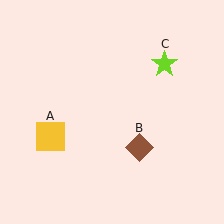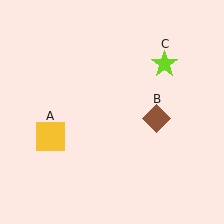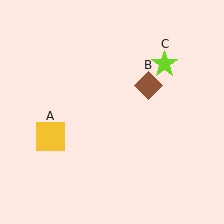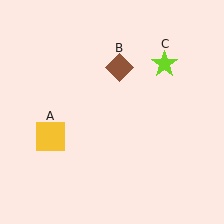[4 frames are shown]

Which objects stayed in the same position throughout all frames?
Yellow square (object A) and lime star (object C) remained stationary.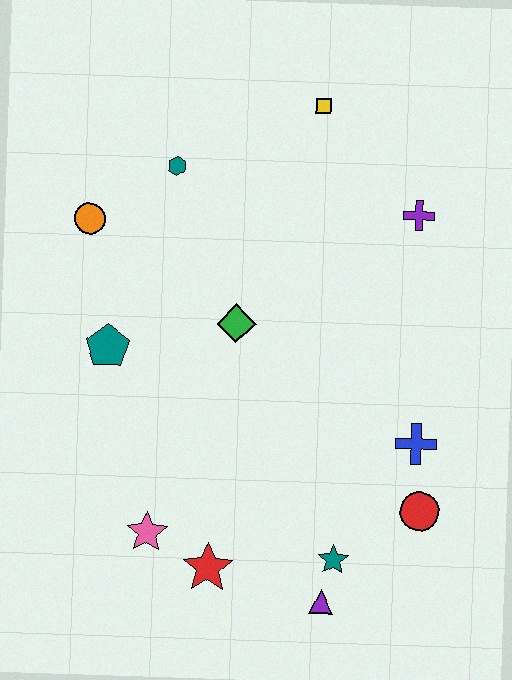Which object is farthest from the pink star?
The yellow square is farthest from the pink star.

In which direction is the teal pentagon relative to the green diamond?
The teal pentagon is to the left of the green diamond.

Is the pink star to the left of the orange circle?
No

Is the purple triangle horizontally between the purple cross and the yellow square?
Yes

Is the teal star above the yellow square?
No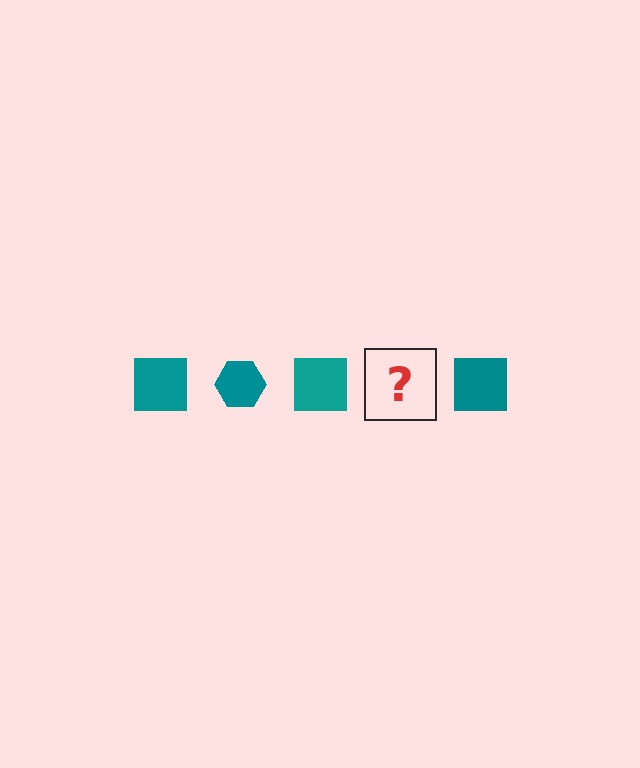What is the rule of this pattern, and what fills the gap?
The rule is that the pattern cycles through square, hexagon shapes in teal. The gap should be filled with a teal hexagon.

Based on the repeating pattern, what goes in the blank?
The blank should be a teal hexagon.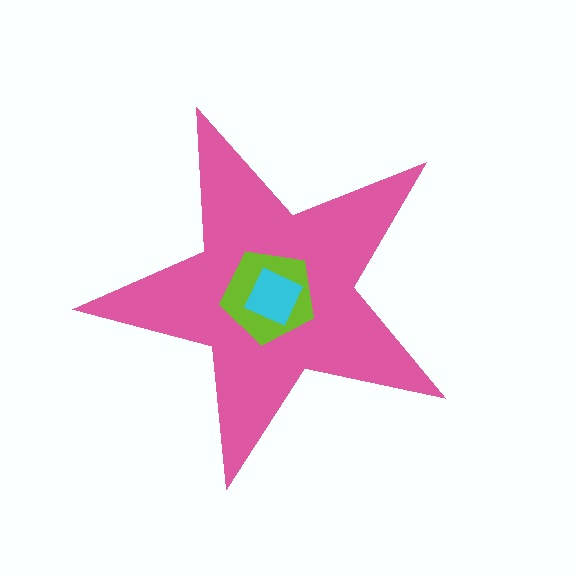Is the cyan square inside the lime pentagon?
Yes.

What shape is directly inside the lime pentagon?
The cyan square.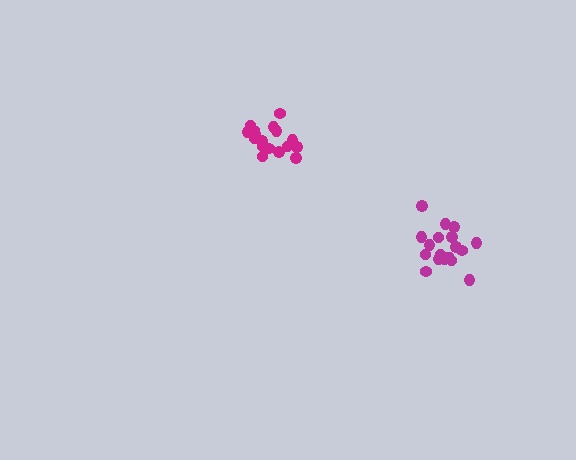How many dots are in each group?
Group 1: 19 dots, Group 2: 18 dots (37 total).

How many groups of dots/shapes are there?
There are 2 groups.